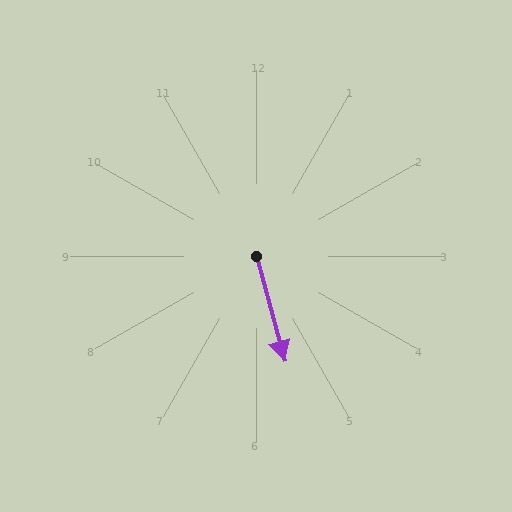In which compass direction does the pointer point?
South.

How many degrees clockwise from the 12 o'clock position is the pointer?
Approximately 165 degrees.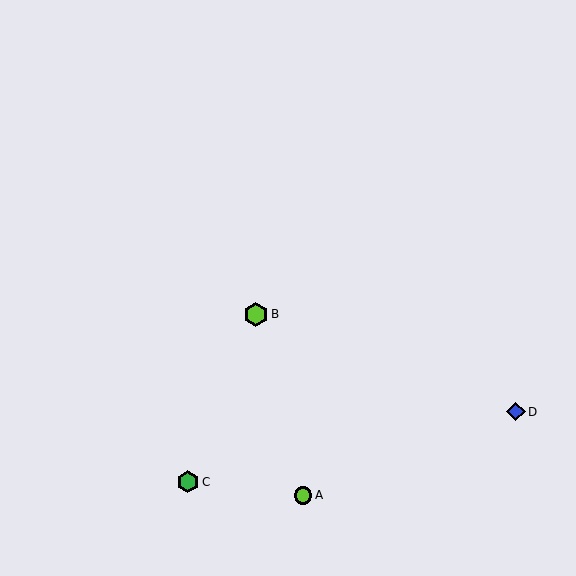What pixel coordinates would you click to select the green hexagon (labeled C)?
Click at (188, 482) to select the green hexagon C.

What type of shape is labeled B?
Shape B is a lime hexagon.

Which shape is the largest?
The lime hexagon (labeled B) is the largest.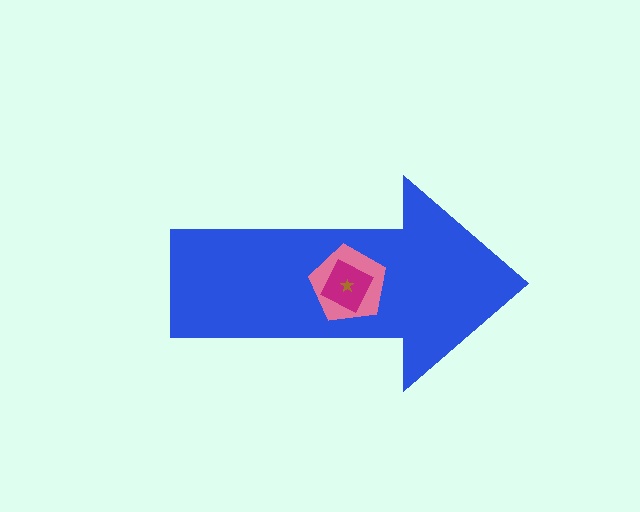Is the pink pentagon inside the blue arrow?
Yes.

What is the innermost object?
The brown star.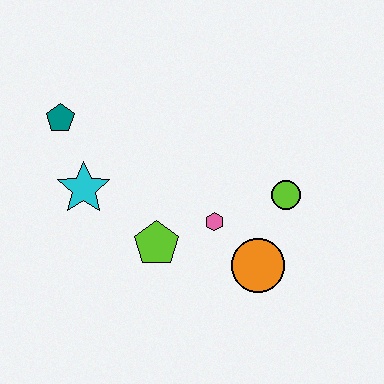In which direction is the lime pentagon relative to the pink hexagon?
The lime pentagon is to the left of the pink hexagon.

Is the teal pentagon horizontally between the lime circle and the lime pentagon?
No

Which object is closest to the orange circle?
The pink hexagon is closest to the orange circle.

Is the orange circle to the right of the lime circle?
No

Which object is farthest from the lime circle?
The teal pentagon is farthest from the lime circle.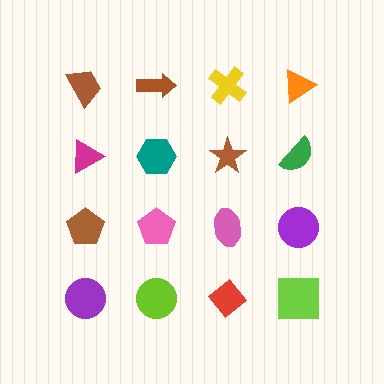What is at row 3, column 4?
A purple circle.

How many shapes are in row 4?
4 shapes.